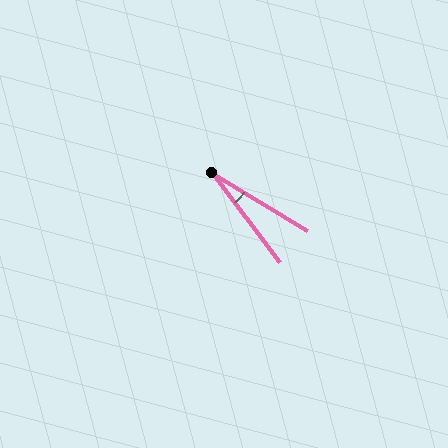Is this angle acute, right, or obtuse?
It is acute.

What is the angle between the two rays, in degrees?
Approximately 21 degrees.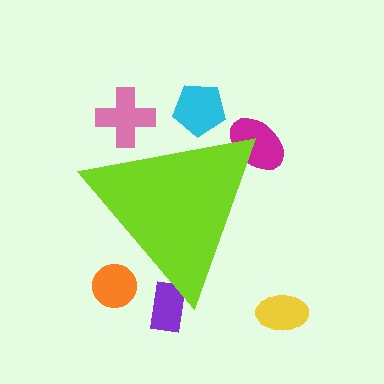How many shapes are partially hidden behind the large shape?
5 shapes are partially hidden.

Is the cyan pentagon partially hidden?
Yes, the cyan pentagon is partially hidden behind the lime triangle.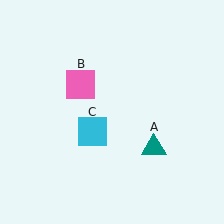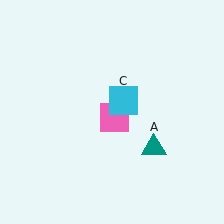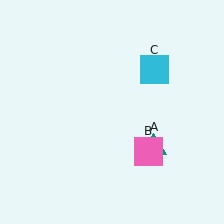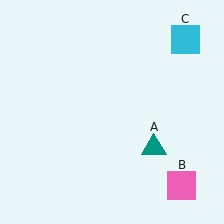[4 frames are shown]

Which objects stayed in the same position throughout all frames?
Teal triangle (object A) remained stationary.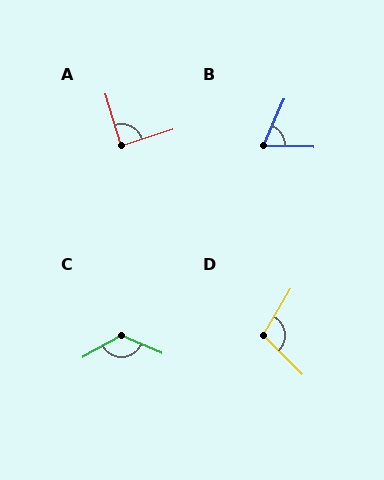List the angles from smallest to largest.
B (68°), A (89°), D (104°), C (127°).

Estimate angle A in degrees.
Approximately 89 degrees.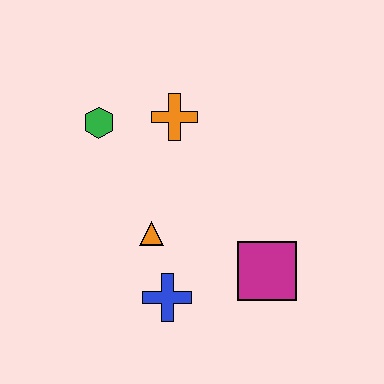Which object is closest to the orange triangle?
The blue cross is closest to the orange triangle.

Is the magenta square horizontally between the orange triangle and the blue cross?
No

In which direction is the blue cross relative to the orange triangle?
The blue cross is below the orange triangle.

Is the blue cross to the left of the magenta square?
Yes